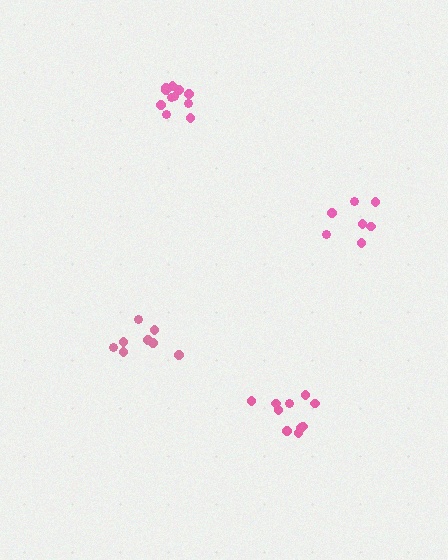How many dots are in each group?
Group 1: 8 dots, Group 2: 11 dots, Group 3: 10 dots, Group 4: 7 dots (36 total).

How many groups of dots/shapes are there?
There are 4 groups.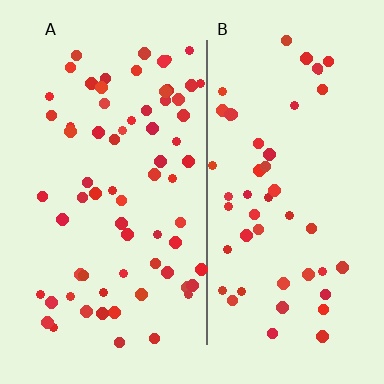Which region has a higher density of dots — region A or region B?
A (the left).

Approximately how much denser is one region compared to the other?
Approximately 1.4× — region A over region B.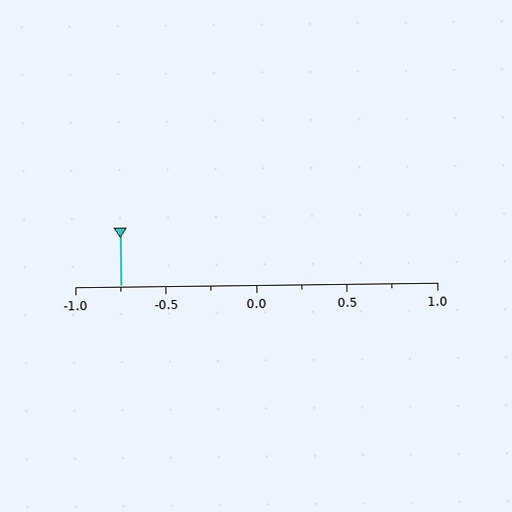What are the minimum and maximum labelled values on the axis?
The axis runs from -1.0 to 1.0.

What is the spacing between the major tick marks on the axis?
The major ticks are spaced 0.5 apart.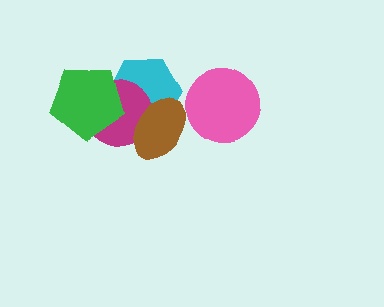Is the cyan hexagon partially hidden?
Yes, it is partially covered by another shape.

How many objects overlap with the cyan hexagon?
3 objects overlap with the cyan hexagon.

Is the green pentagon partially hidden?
No, no other shape covers it.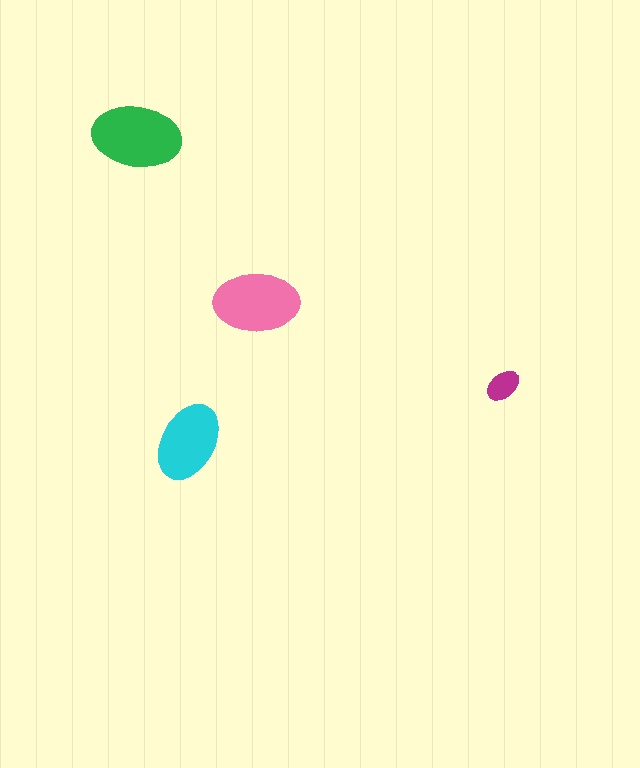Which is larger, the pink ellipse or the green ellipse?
The green one.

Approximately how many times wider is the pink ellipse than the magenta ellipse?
About 2.5 times wider.